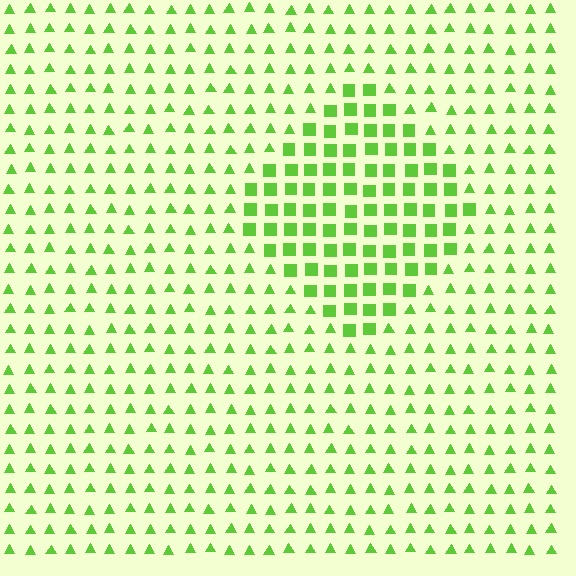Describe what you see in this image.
The image is filled with small lime elements arranged in a uniform grid. A diamond-shaped region contains squares, while the surrounding area contains triangles. The boundary is defined purely by the change in element shape.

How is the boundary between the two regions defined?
The boundary is defined by a change in element shape: squares inside vs. triangles outside. All elements share the same color and spacing.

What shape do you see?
I see a diamond.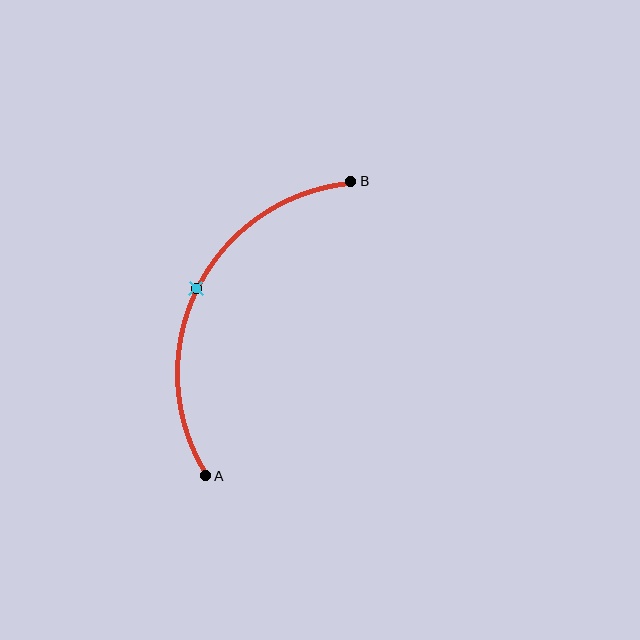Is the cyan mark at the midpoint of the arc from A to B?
Yes. The cyan mark lies on the arc at equal arc-length from both A and B — it is the arc midpoint.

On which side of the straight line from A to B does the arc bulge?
The arc bulges to the left of the straight line connecting A and B.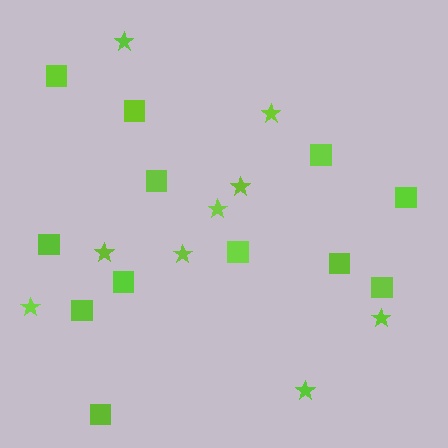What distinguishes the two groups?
There are 2 groups: one group of squares (12) and one group of stars (9).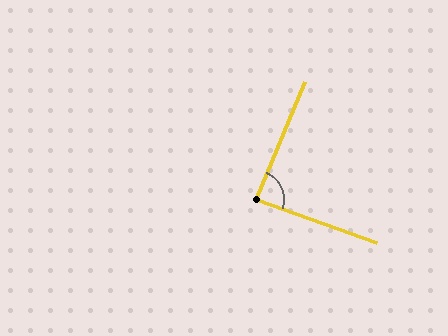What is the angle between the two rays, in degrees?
Approximately 87 degrees.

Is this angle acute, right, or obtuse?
It is approximately a right angle.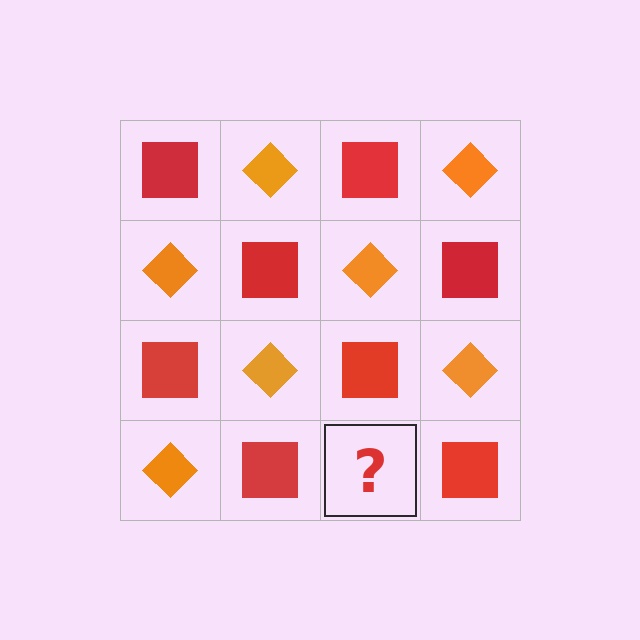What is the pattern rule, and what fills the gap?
The rule is that it alternates red square and orange diamond in a checkerboard pattern. The gap should be filled with an orange diamond.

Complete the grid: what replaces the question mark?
The question mark should be replaced with an orange diamond.